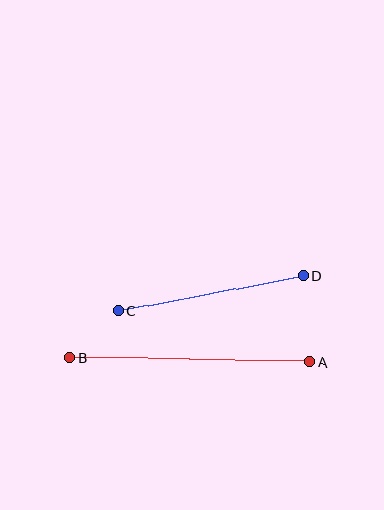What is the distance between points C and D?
The distance is approximately 188 pixels.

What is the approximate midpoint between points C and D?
The midpoint is at approximately (211, 293) pixels.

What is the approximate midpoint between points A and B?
The midpoint is at approximately (190, 360) pixels.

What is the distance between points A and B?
The distance is approximately 240 pixels.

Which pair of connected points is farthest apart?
Points A and B are farthest apart.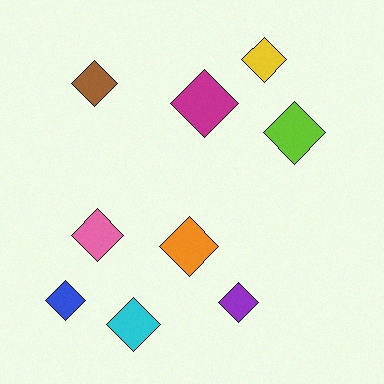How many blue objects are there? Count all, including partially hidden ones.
There is 1 blue object.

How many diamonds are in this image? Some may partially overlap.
There are 9 diamonds.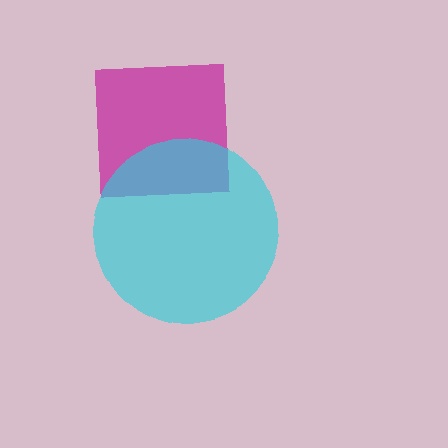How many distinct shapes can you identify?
There are 2 distinct shapes: a magenta square, a cyan circle.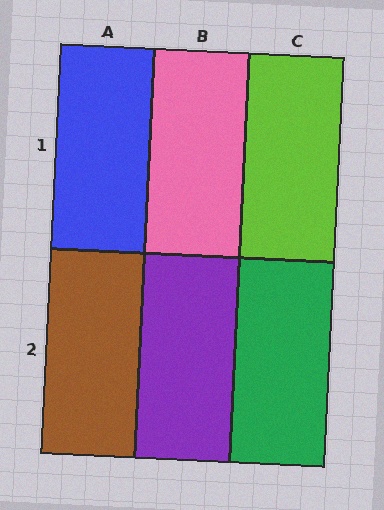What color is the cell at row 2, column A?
Brown.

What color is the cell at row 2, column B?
Purple.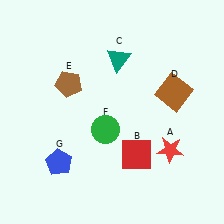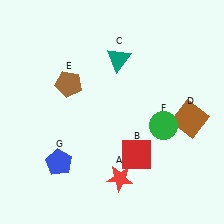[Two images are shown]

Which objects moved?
The objects that moved are: the red star (A), the brown square (D), the green circle (F).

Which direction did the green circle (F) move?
The green circle (F) moved right.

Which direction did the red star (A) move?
The red star (A) moved left.